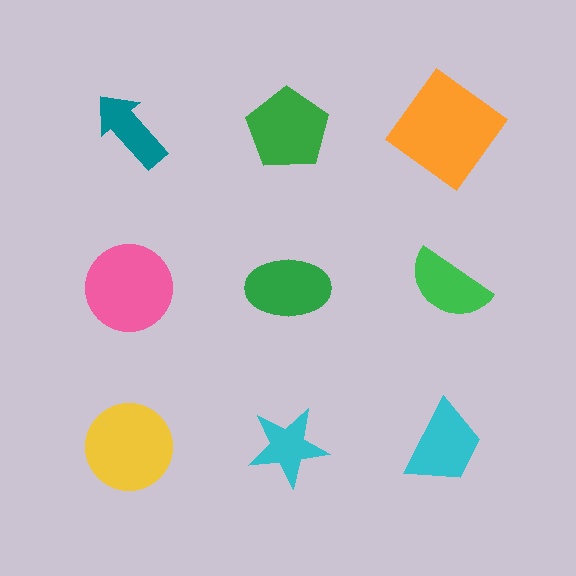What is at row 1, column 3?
An orange diamond.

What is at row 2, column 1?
A pink circle.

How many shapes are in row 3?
3 shapes.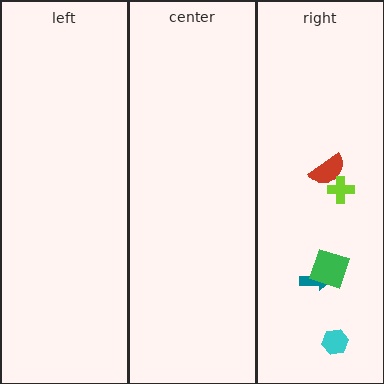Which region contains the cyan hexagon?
The right region.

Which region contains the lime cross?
The right region.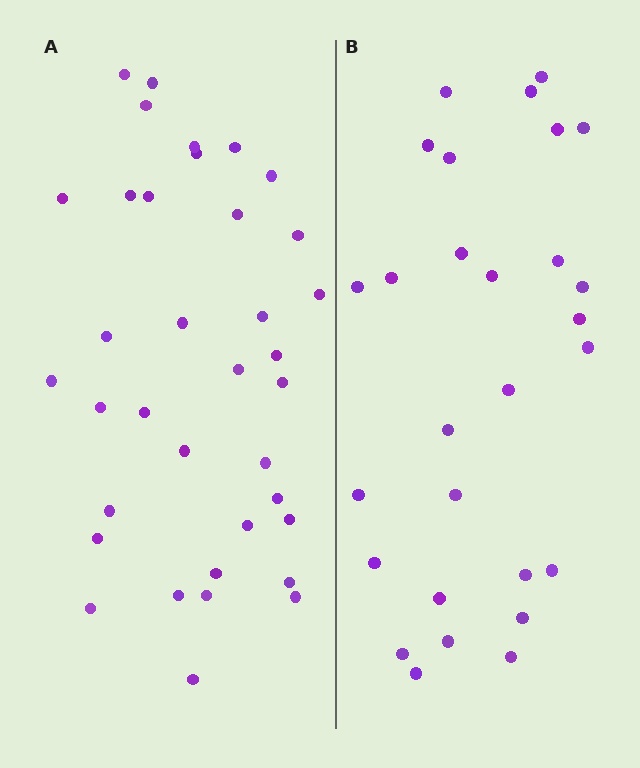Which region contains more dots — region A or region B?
Region A (the left region) has more dots.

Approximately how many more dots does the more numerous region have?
Region A has roughly 8 or so more dots than region B.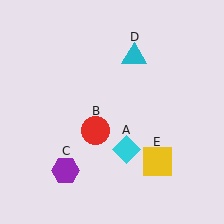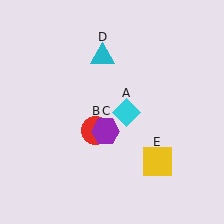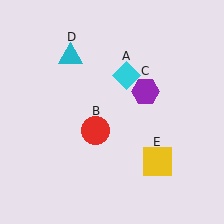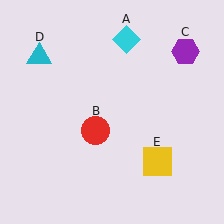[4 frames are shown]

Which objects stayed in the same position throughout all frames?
Red circle (object B) and yellow square (object E) remained stationary.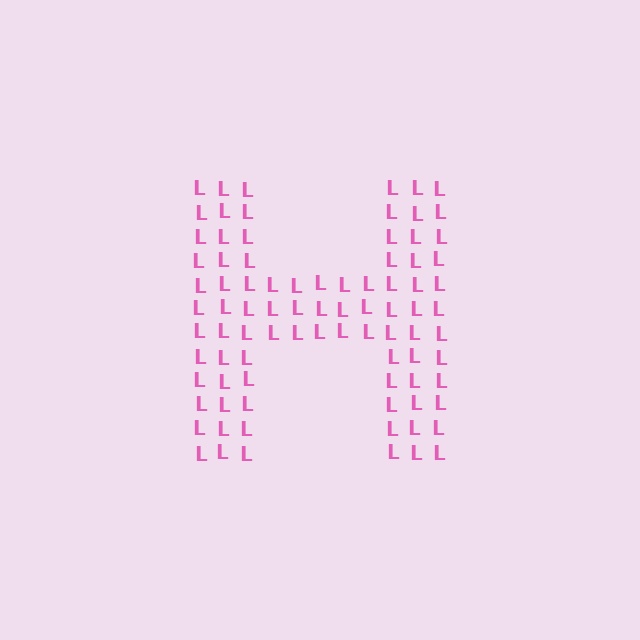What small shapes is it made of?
It is made of small letter L's.